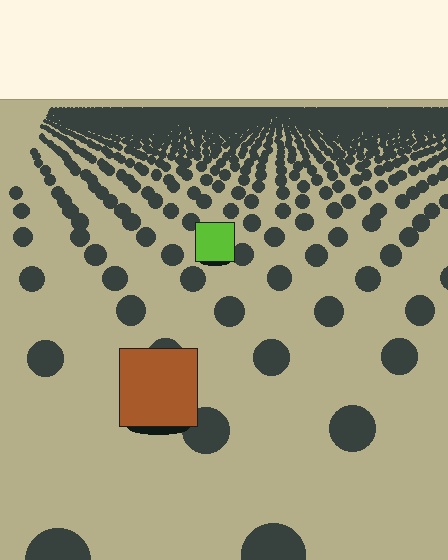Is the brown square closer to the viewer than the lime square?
Yes. The brown square is closer — you can tell from the texture gradient: the ground texture is coarser near it.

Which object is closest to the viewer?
The brown square is closest. The texture marks near it are larger and more spread out.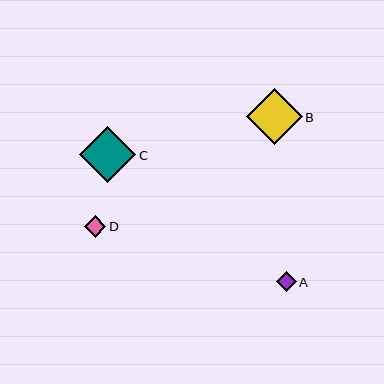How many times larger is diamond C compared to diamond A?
Diamond C is approximately 2.8 times the size of diamond A.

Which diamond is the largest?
Diamond B is the largest with a size of approximately 56 pixels.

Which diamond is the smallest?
Diamond A is the smallest with a size of approximately 20 pixels.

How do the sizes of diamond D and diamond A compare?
Diamond D and diamond A are approximately the same size.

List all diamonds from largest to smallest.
From largest to smallest: B, C, D, A.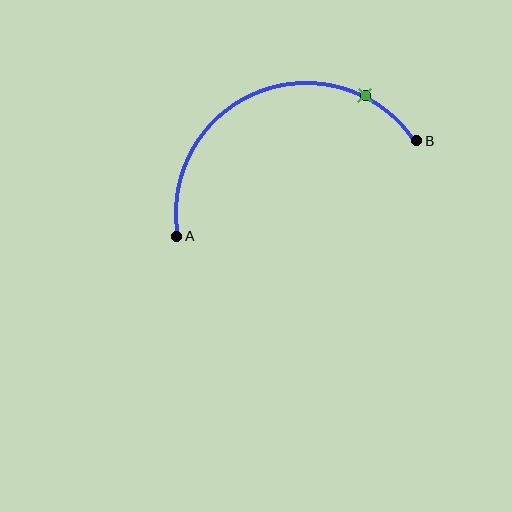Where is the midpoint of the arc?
The arc midpoint is the point on the curve farthest from the straight line joining A and B. It sits above that line.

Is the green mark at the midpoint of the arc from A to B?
No. The green mark lies on the arc but is closer to endpoint B. The arc midpoint would be at the point on the curve equidistant along the arc from both A and B.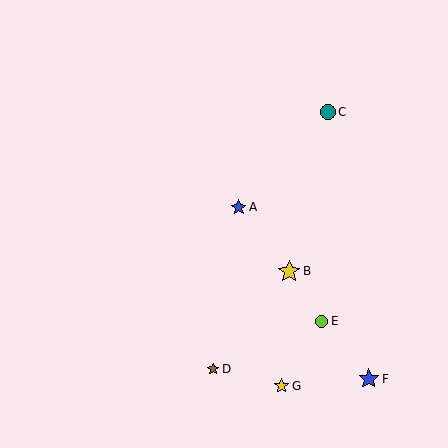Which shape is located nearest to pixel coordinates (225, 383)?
The brown star (labeled D) at (213, 369) is nearest to that location.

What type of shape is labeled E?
Shape E is a lime circle.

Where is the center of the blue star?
The center of the blue star is at (369, 379).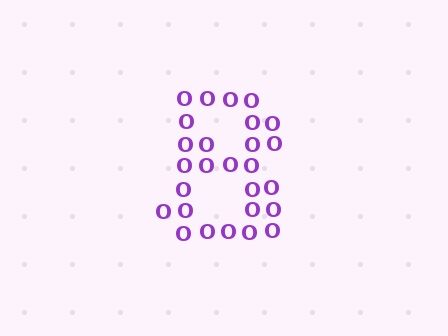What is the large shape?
The large shape is the digit 8.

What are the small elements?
The small elements are letter O's.